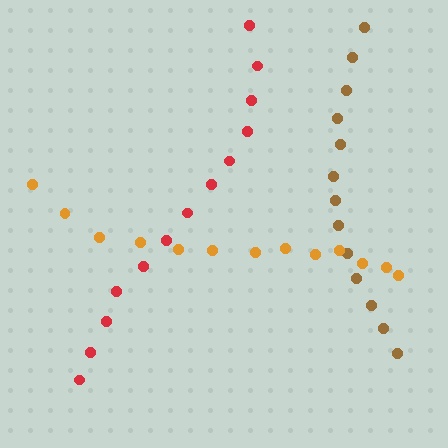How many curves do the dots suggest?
There are 3 distinct paths.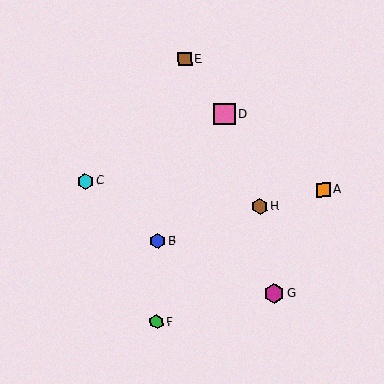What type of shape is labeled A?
Shape A is an orange square.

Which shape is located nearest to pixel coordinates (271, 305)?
The magenta hexagon (labeled G) at (274, 293) is nearest to that location.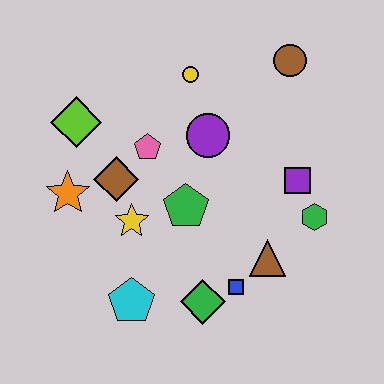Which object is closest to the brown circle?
The yellow circle is closest to the brown circle.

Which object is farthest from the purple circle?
The cyan pentagon is farthest from the purple circle.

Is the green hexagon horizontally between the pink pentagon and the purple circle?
No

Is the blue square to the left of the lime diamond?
No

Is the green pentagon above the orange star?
No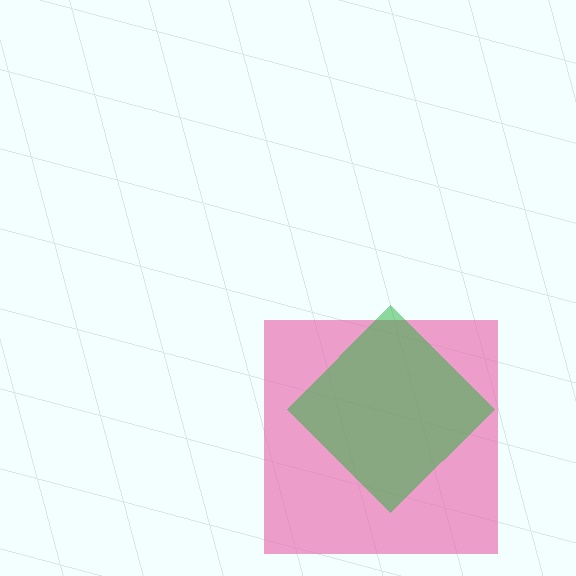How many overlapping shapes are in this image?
There are 2 overlapping shapes in the image.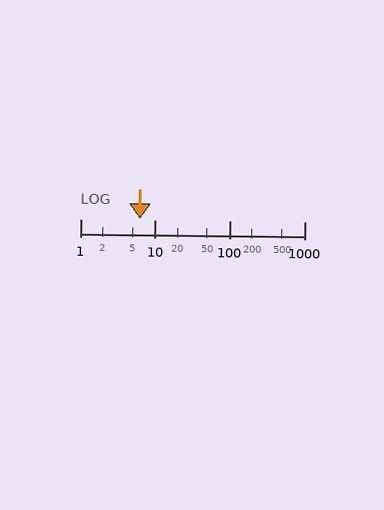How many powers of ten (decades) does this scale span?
The scale spans 3 decades, from 1 to 1000.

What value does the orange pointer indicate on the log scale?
The pointer indicates approximately 6.2.